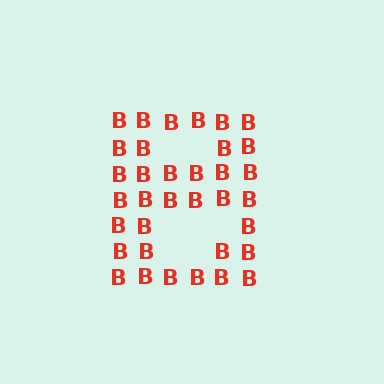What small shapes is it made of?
It is made of small letter B's.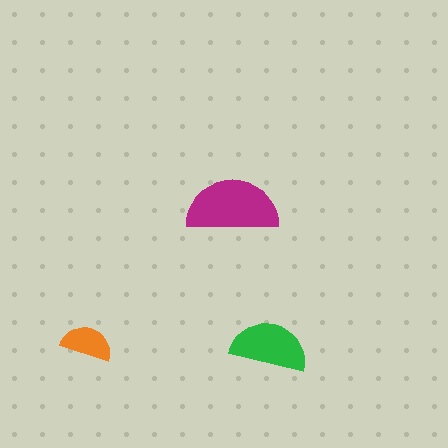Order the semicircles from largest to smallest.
the magenta one, the green one, the orange one.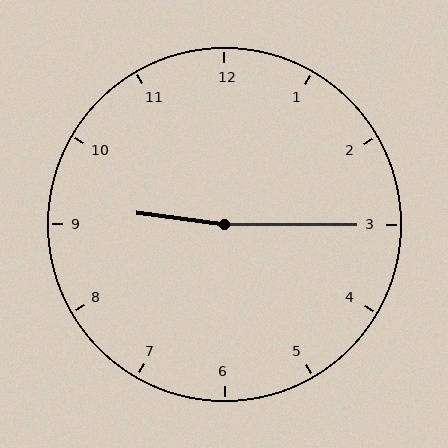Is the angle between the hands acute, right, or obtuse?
It is obtuse.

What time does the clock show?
9:15.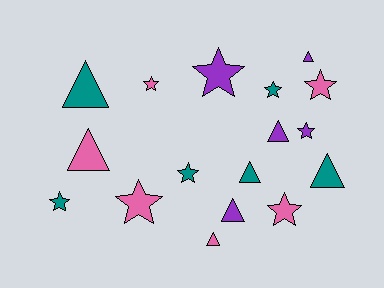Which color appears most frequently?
Teal, with 6 objects.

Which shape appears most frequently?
Star, with 9 objects.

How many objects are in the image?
There are 17 objects.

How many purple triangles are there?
There are 3 purple triangles.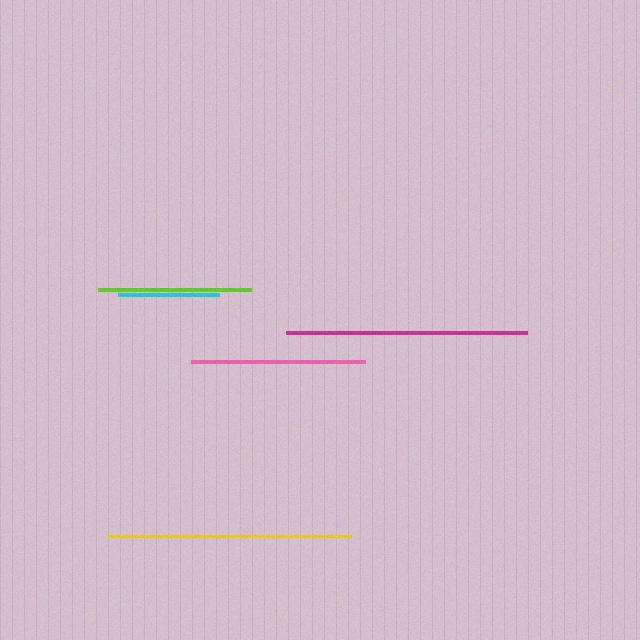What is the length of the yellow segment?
The yellow segment is approximately 245 pixels long.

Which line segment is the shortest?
The cyan line is the shortest at approximately 101 pixels.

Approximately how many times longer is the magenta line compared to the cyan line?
The magenta line is approximately 2.4 times the length of the cyan line.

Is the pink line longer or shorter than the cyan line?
The pink line is longer than the cyan line.